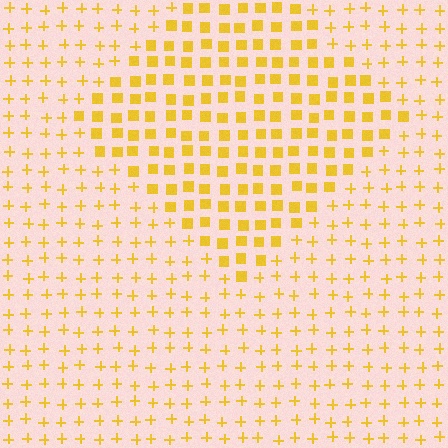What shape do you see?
I see a diamond.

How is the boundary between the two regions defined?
The boundary is defined by a change in element shape: squares inside vs. plus signs outside. All elements share the same color and spacing.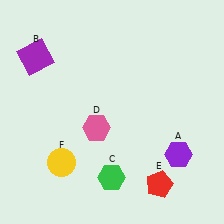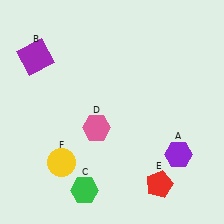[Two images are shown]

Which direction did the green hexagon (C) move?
The green hexagon (C) moved left.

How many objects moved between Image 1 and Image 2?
1 object moved between the two images.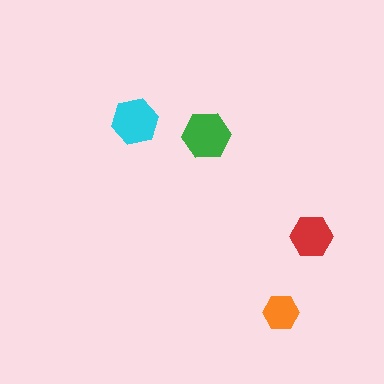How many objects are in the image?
There are 4 objects in the image.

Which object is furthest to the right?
The red hexagon is rightmost.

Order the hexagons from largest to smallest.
the green one, the cyan one, the red one, the orange one.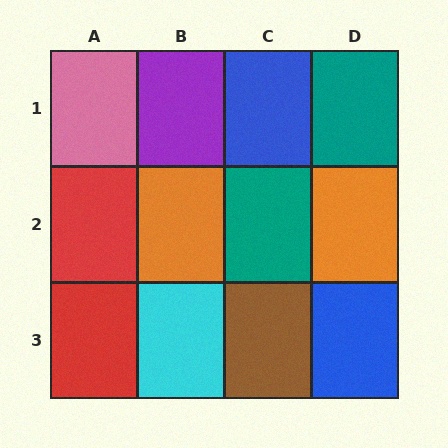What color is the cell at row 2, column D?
Orange.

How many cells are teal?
2 cells are teal.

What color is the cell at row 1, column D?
Teal.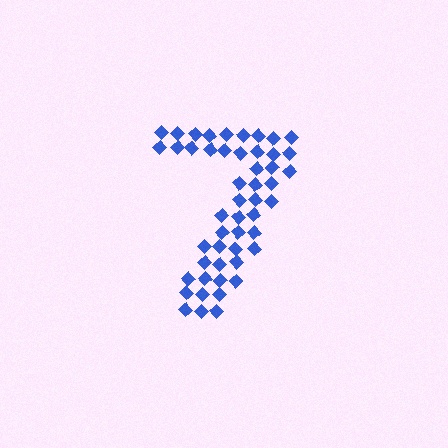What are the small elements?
The small elements are diamonds.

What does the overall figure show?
The overall figure shows the digit 7.